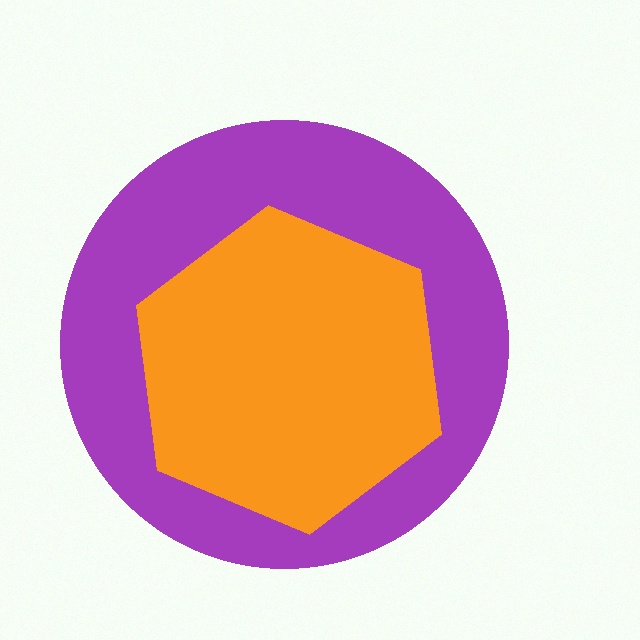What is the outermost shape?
The purple circle.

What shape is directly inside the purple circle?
The orange hexagon.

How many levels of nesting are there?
2.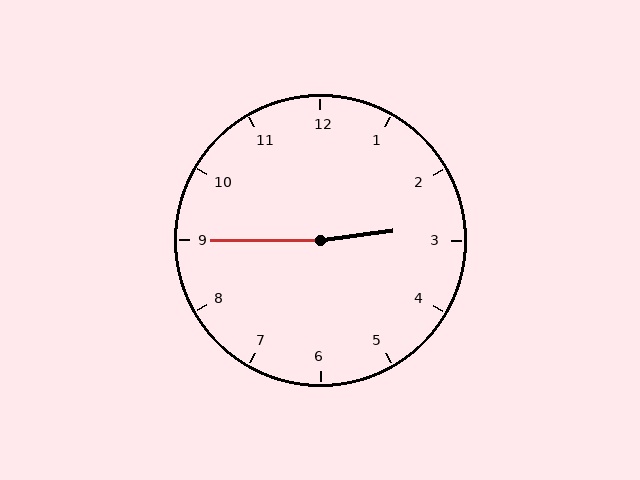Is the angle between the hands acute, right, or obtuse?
It is obtuse.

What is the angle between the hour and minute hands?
Approximately 172 degrees.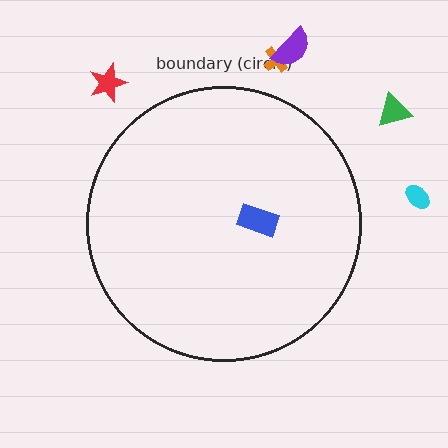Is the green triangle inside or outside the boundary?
Outside.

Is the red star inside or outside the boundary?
Outside.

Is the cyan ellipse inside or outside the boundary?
Outside.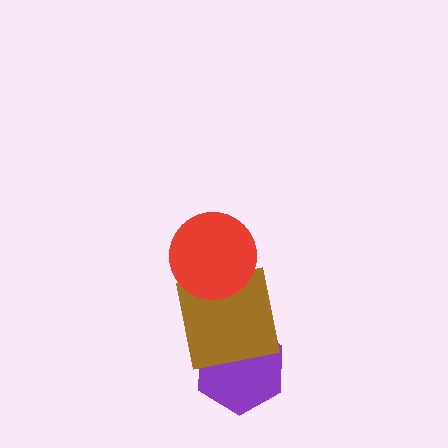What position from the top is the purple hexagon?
The purple hexagon is 3rd from the top.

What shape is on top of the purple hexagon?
The brown square is on top of the purple hexagon.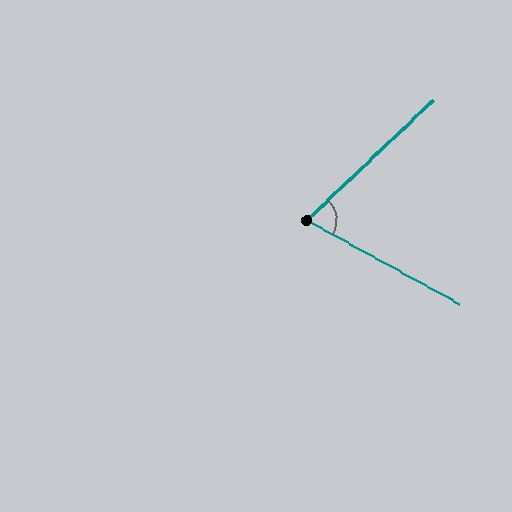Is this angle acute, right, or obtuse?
It is acute.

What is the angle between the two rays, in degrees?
Approximately 72 degrees.